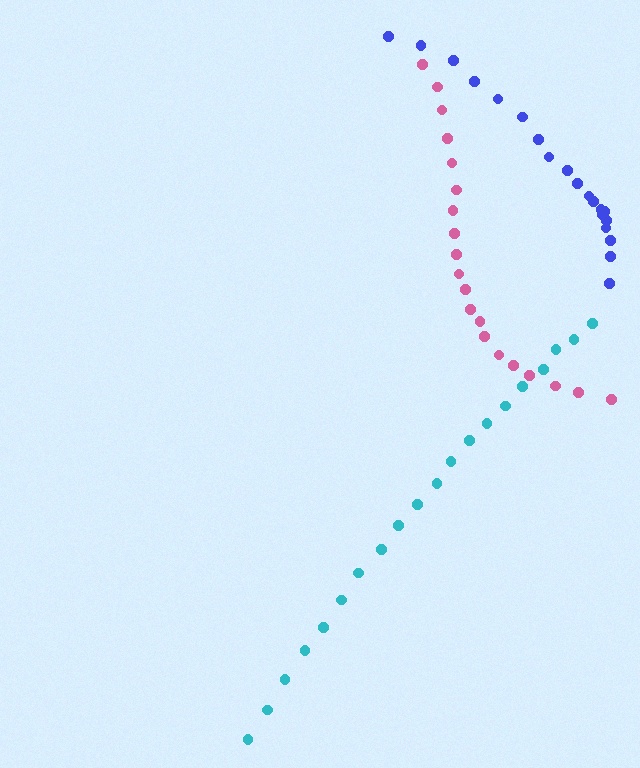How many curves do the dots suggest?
There are 3 distinct paths.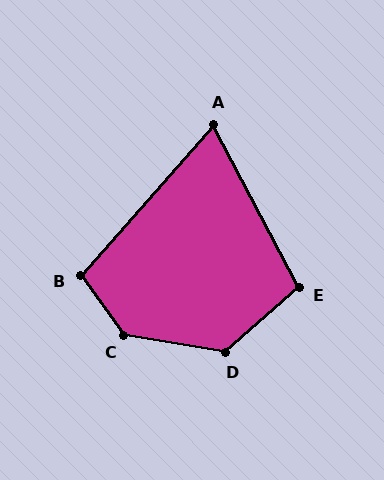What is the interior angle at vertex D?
Approximately 129 degrees (obtuse).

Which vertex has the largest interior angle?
C, at approximately 135 degrees.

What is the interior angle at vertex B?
Approximately 102 degrees (obtuse).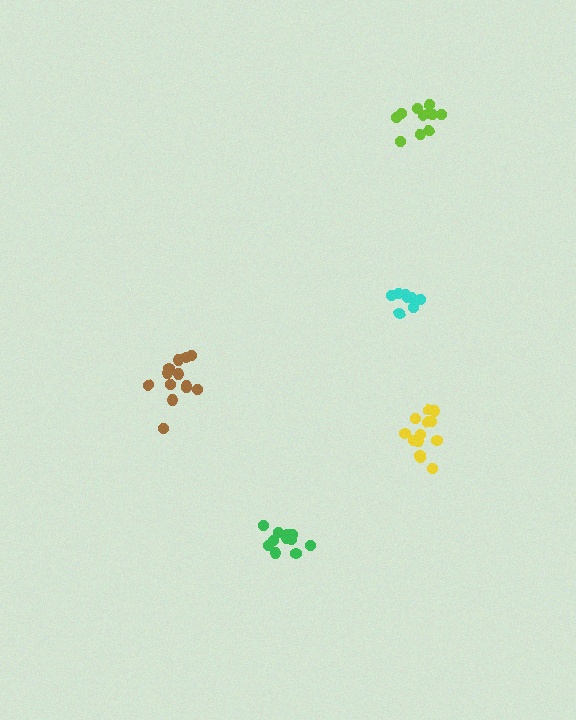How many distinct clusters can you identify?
There are 5 distinct clusters.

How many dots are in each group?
Group 1: 8 dots, Group 2: 13 dots, Group 3: 13 dots, Group 4: 11 dots, Group 5: 11 dots (56 total).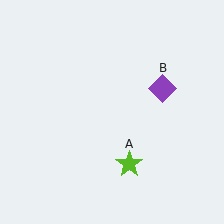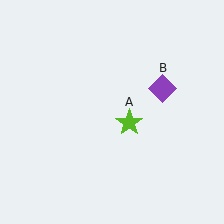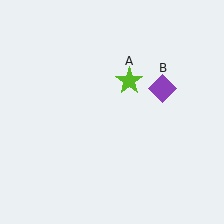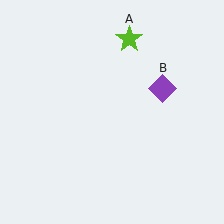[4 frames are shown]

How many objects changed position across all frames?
1 object changed position: lime star (object A).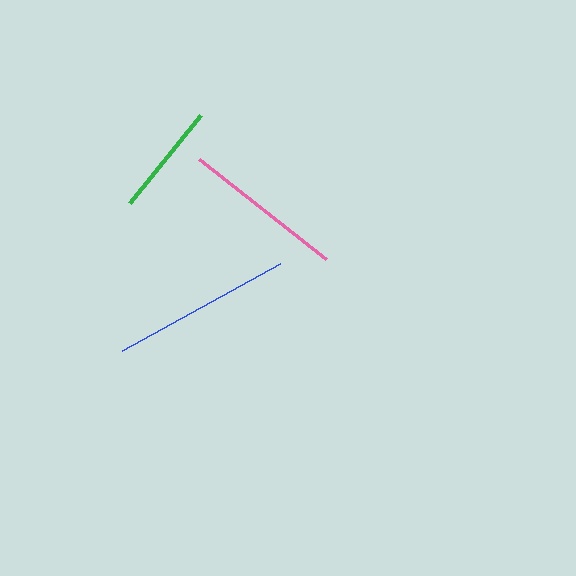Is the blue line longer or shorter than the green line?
The blue line is longer than the green line.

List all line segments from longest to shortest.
From longest to shortest: blue, pink, green.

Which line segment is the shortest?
The green line is the shortest at approximately 113 pixels.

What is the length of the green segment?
The green segment is approximately 113 pixels long.